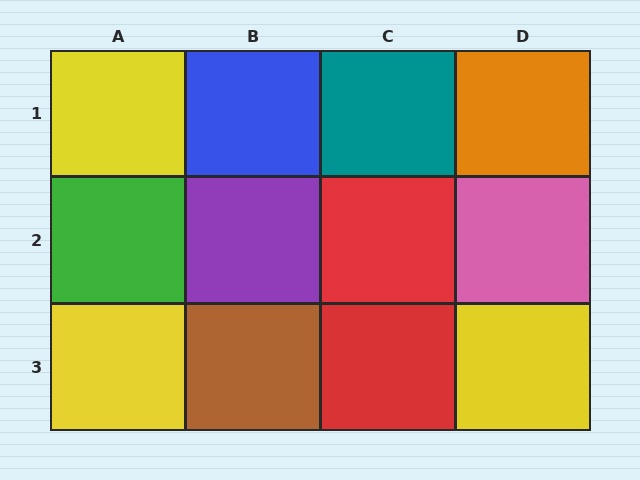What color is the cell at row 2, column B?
Purple.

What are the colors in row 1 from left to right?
Yellow, blue, teal, orange.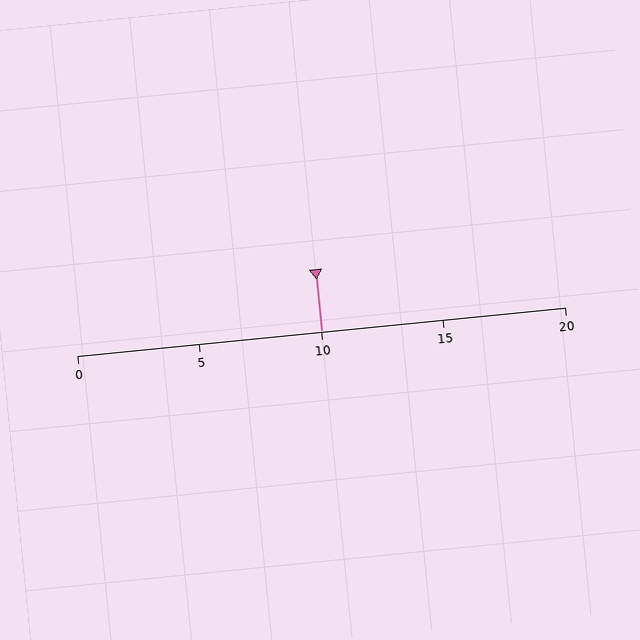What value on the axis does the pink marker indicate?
The marker indicates approximately 10.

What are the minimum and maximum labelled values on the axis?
The axis runs from 0 to 20.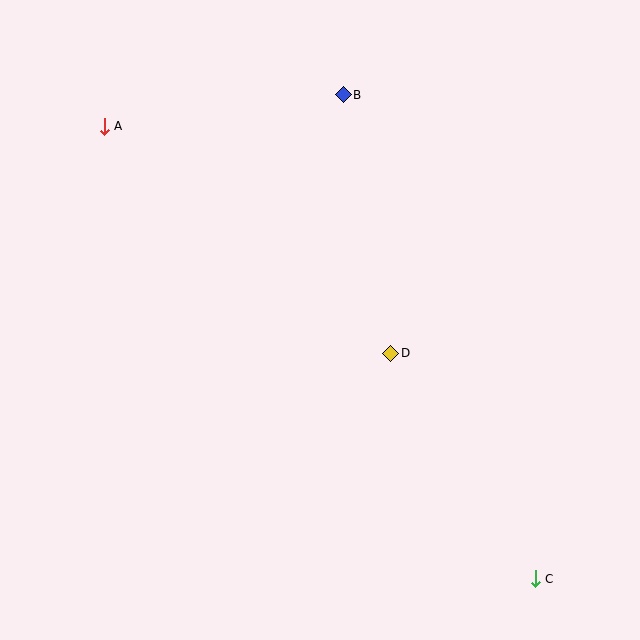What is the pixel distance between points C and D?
The distance between C and D is 268 pixels.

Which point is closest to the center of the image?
Point D at (391, 353) is closest to the center.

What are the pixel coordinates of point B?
Point B is at (343, 95).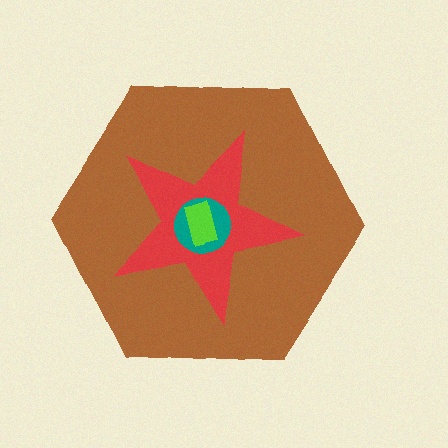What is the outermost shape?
The brown hexagon.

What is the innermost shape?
The lime rectangle.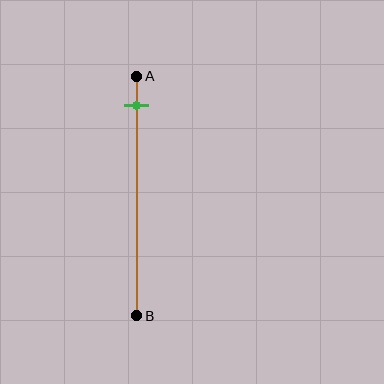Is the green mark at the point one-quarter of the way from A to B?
No, the mark is at about 10% from A, not at the 25% one-quarter point.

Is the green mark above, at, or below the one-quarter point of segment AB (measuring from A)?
The green mark is above the one-quarter point of segment AB.